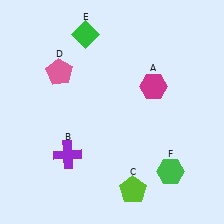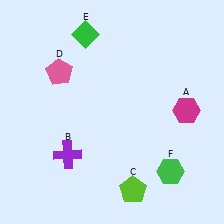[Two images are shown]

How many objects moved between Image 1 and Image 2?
1 object moved between the two images.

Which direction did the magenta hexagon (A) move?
The magenta hexagon (A) moved right.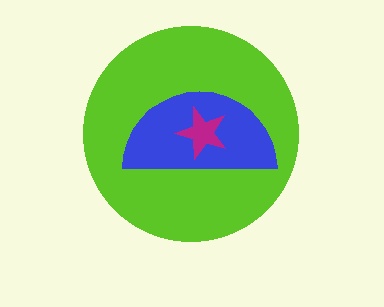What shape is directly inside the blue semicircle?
The magenta star.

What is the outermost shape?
The lime circle.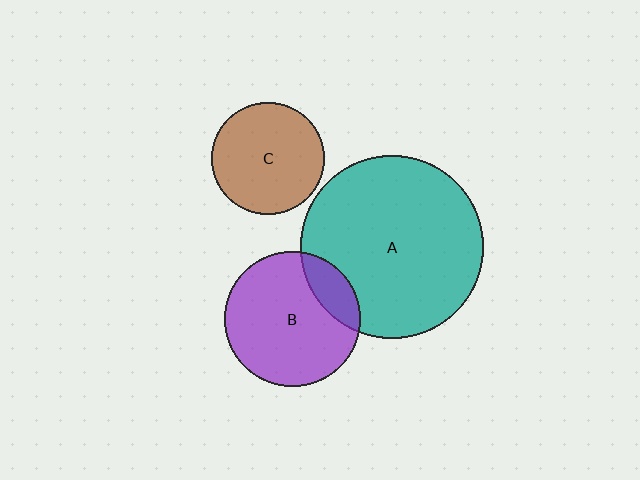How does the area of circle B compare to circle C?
Approximately 1.5 times.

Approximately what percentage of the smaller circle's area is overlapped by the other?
Approximately 15%.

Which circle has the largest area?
Circle A (teal).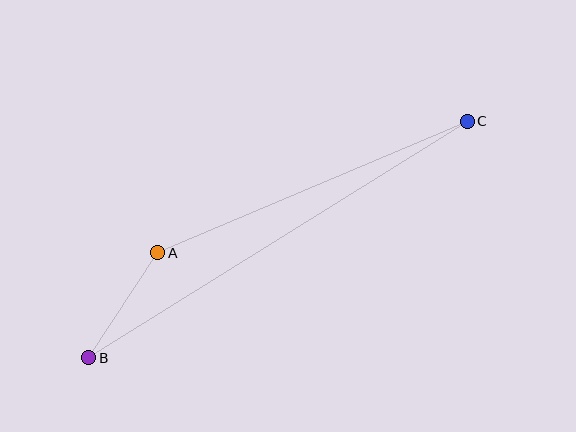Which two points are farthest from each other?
Points B and C are farthest from each other.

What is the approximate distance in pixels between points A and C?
The distance between A and C is approximately 336 pixels.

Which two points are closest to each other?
Points A and B are closest to each other.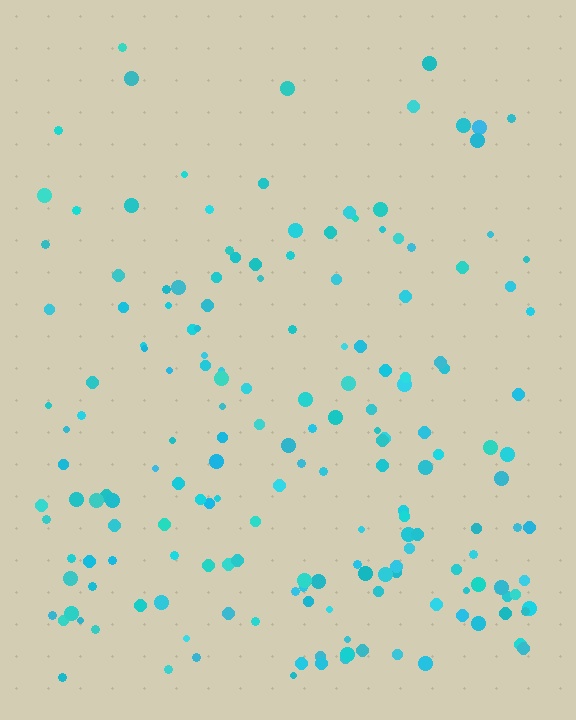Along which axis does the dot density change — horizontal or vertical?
Vertical.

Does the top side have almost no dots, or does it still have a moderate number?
Still a moderate number, just noticeably fewer than the bottom.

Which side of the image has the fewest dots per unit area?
The top.